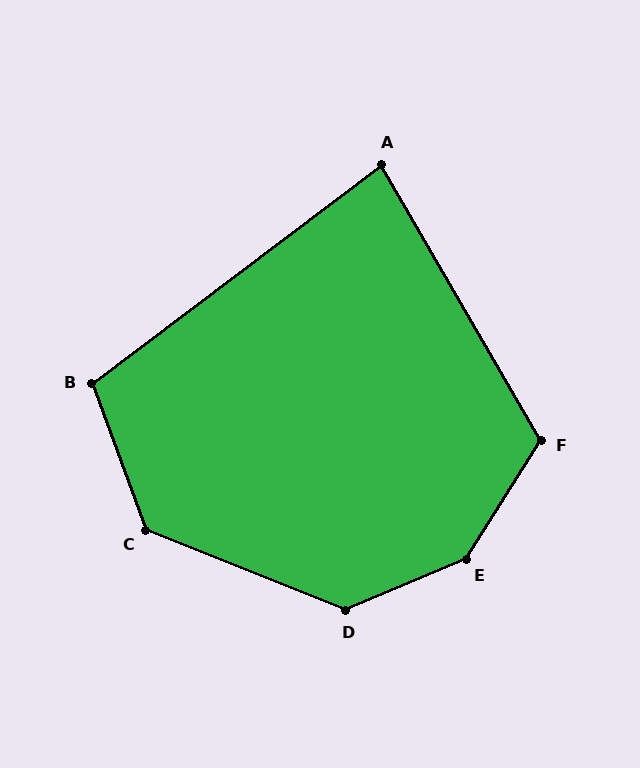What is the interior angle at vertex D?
Approximately 135 degrees (obtuse).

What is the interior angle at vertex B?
Approximately 107 degrees (obtuse).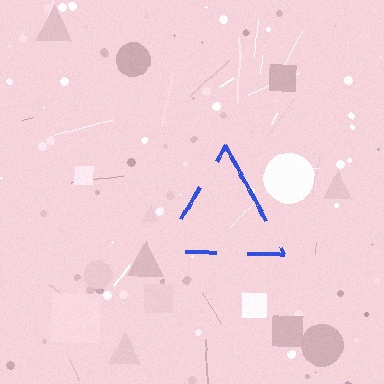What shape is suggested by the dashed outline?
The dashed outline suggests a triangle.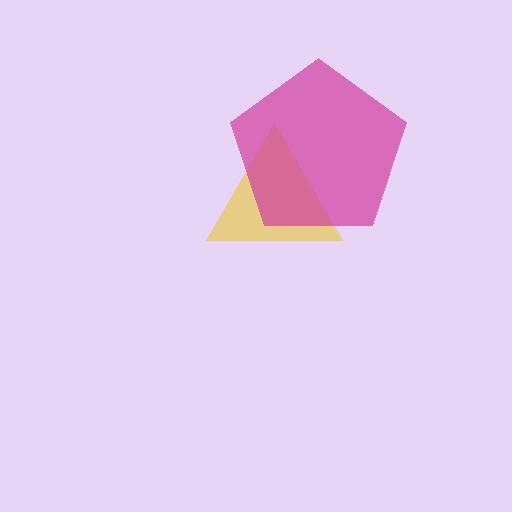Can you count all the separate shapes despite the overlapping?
Yes, there are 2 separate shapes.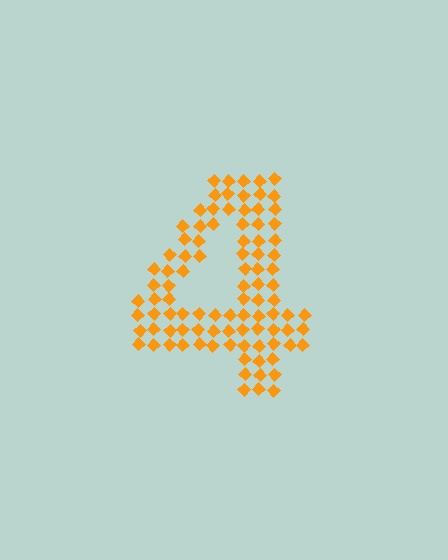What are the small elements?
The small elements are diamonds.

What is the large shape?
The large shape is the digit 4.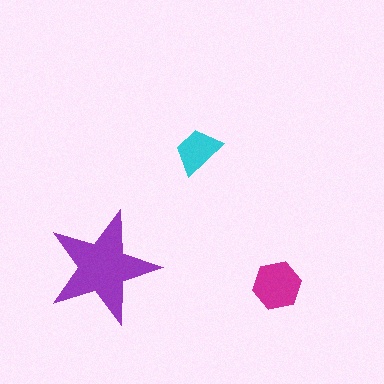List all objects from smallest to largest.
The cyan trapezoid, the magenta hexagon, the purple star.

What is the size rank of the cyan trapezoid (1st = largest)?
3rd.